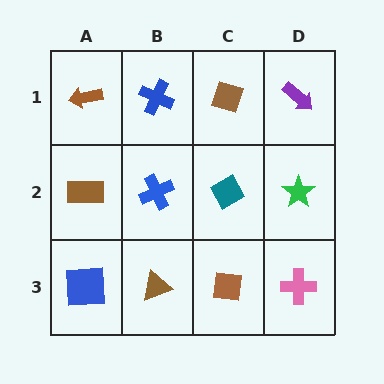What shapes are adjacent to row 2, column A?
A brown arrow (row 1, column A), a blue square (row 3, column A), a blue cross (row 2, column B).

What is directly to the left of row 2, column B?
A brown rectangle.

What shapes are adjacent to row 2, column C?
A brown diamond (row 1, column C), a brown square (row 3, column C), a blue cross (row 2, column B), a green star (row 2, column D).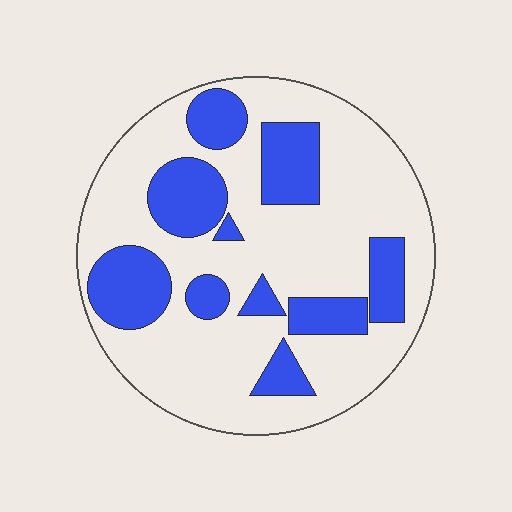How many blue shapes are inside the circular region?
10.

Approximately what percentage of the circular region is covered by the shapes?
Approximately 30%.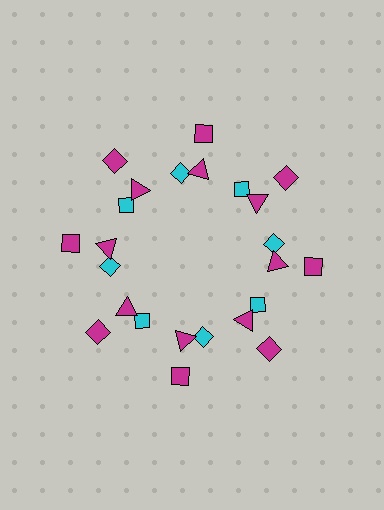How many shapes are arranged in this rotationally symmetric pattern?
There are 24 shapes, arranged in 8 groups of 3.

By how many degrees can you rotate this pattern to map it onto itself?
The pattern maps onto itself every 45 degrees of rotation.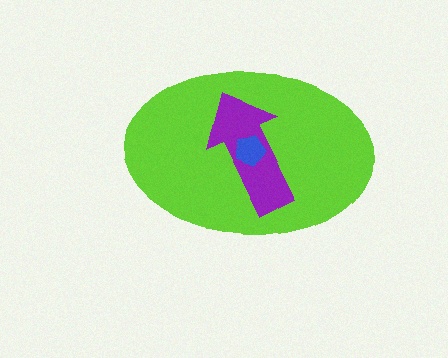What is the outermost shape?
The lime ellipse.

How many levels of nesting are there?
3.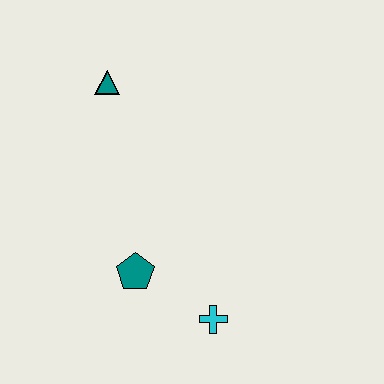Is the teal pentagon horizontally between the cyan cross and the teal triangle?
Yes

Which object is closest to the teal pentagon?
The cyan cross is closest to the teal pentagon.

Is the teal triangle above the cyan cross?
Yes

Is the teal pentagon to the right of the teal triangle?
Yes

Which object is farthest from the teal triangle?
The cyan cross is farthest from the teal triangle.